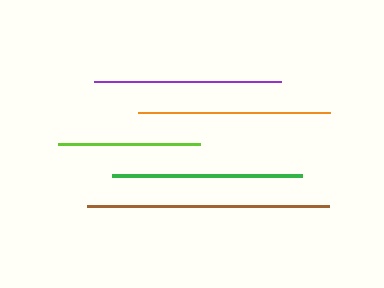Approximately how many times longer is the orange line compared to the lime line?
The orange line is approximately 1.3 times the length of the lime line.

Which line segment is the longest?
The brown line is the longest at approximately 242 pixels.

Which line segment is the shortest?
The lime line is the shortest at approximately 142 pixels.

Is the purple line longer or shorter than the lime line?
The purple line is longer than the lime line.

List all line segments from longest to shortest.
From longest to shortest: brown, orange, green, purple, lime.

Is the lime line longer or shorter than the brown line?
The brown line is longer than the lime line.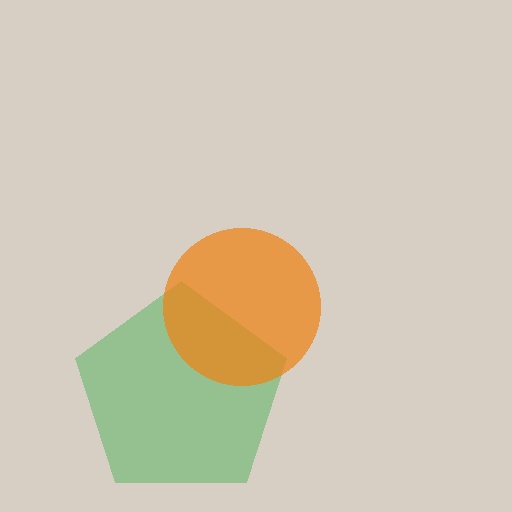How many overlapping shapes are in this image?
There are 2 overlapping shapes in the image.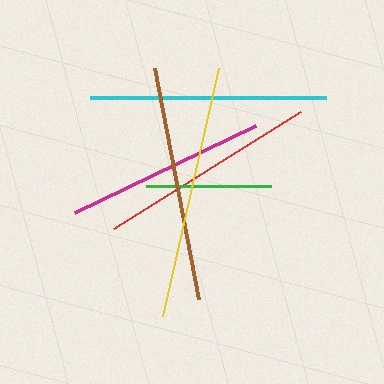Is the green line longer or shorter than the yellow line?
The yellow line is longer than the green line.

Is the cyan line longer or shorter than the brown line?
The cyan line is longer than the brown line.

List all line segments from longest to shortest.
From longest to shortest: yellow, cyan, brown, red, magenta, green.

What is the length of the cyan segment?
The cyan segment is approximately 237 pixels long.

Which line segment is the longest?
The yellow line is the longest at approximately 254 pixels.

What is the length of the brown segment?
The brown segment is approximately 236 pixels long.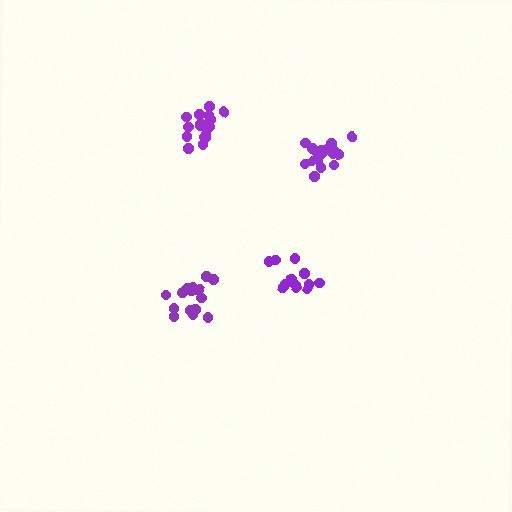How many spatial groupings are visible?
There are 4 spatial groupings.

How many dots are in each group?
Group 1: 18 dots, Group 2: 12 dots, Group 3: 17 dots, Group 4: 17 dots (64 total).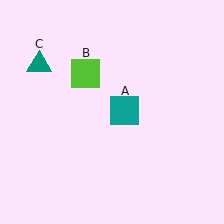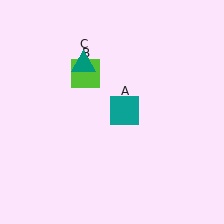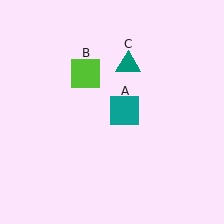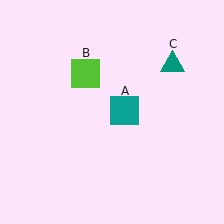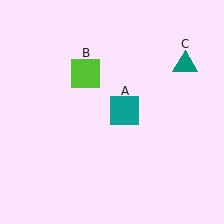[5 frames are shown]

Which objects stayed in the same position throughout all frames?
Teal square (object A) and lime square (object B) remained stationary.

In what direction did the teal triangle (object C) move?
The teal triangle (object C) moved right.